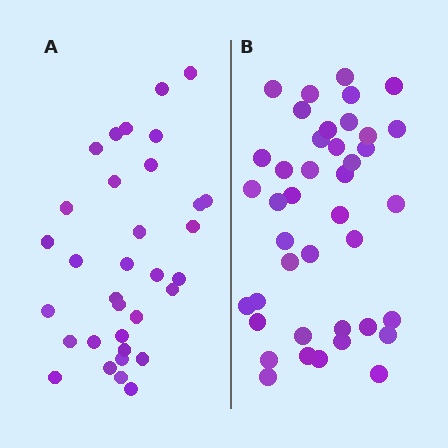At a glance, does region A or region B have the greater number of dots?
Region B (the right region) has more dots.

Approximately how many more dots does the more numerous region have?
Region B has roughly 8 or so more dots than region A.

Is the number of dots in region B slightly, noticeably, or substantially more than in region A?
Region B has only slightly more — the two regions are fairly close. The ratio is roughly 1.2 to 1.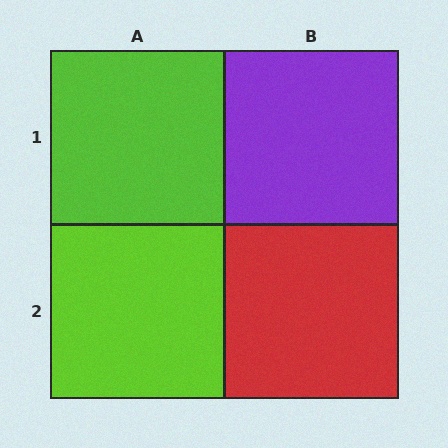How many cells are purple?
1 cell is purple.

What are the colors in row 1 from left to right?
Lime, purple.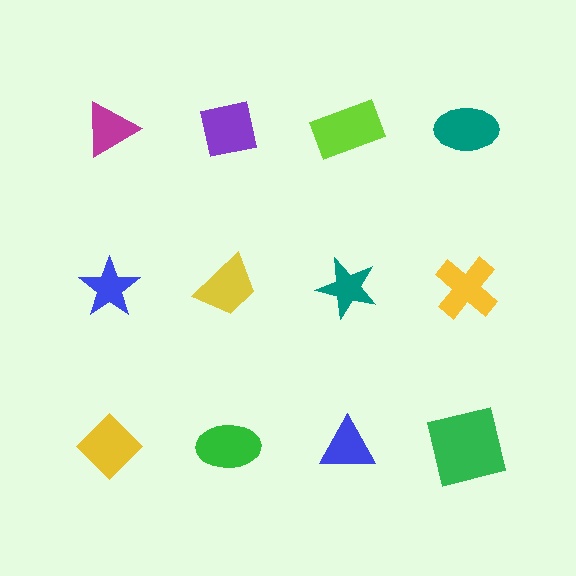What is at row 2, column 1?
A blue star.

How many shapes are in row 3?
4 shapes.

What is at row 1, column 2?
A purple square.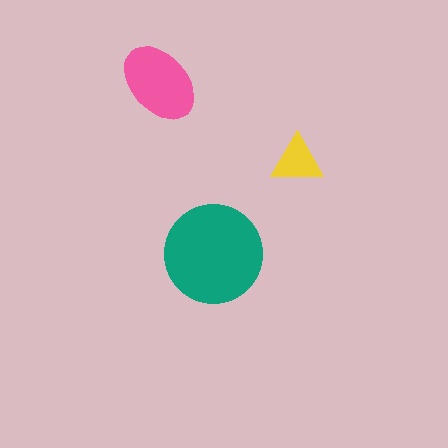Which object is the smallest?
The yellow triangle.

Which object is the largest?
The teal circle.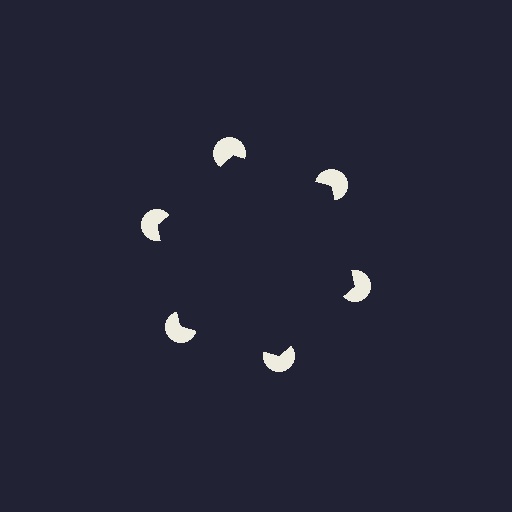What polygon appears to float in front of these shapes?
An illusory hexagon — its edges are inferred from the aligned wedge cuts in the pac-man discs, not physically drawn.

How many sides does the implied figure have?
6 sides.